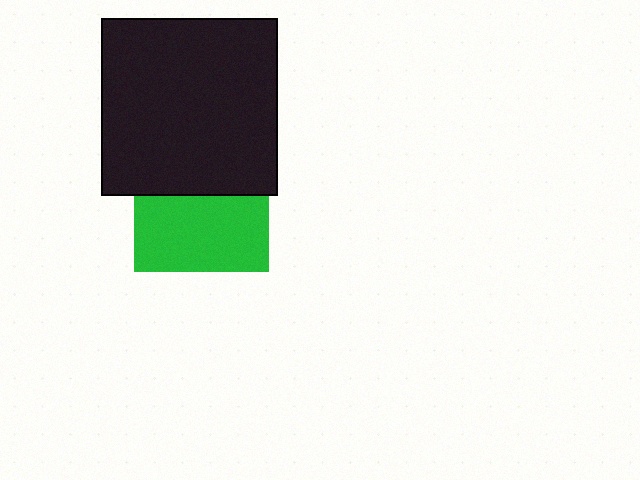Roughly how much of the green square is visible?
About half of it is visible (roughly 57%).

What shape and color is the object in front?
The object in front is a black square.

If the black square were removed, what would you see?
You would see the complete green square.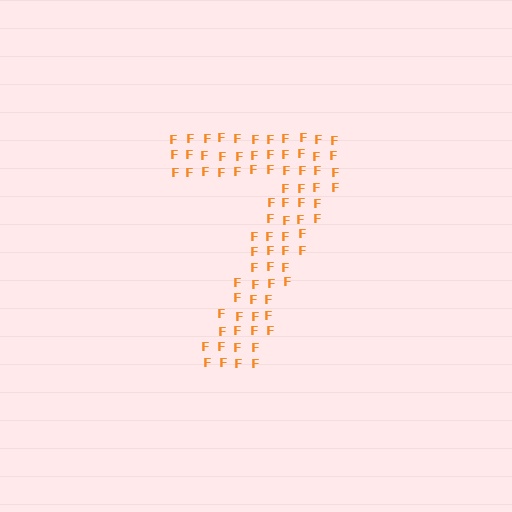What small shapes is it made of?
It is made of small letter F's.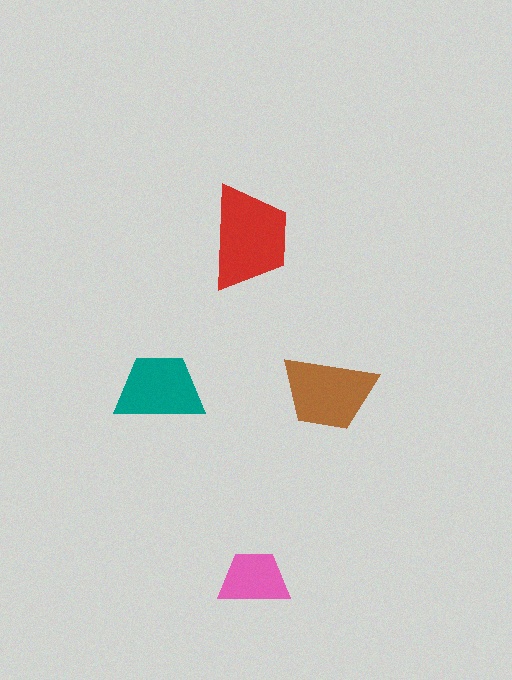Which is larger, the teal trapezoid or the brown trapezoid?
The brown one.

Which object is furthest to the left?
The teal trapezoid is leftmost.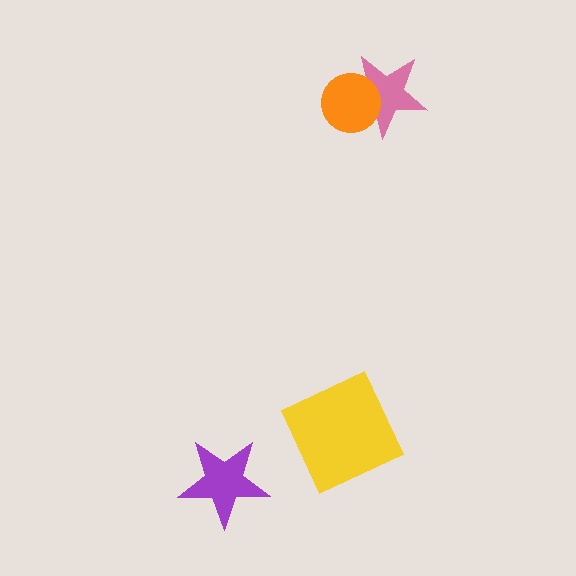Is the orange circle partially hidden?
No, no other shape covers it.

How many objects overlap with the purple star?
0 objects overlap with the purple star.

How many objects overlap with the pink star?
1 object overlaps with the pink star.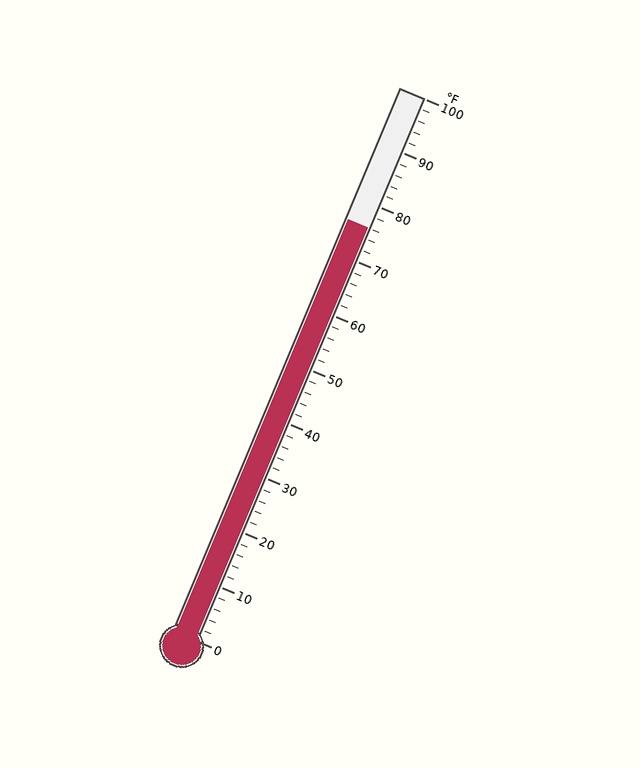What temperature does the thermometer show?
The thermometer shows approximately 76°F.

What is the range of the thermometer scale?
The thermometer scale ranges from 0°F to 100°F.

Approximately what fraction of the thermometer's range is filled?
The thermometer is filled to approximately 75% of its range.